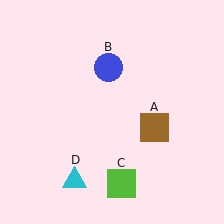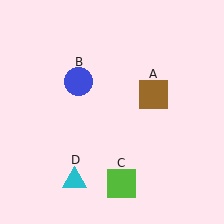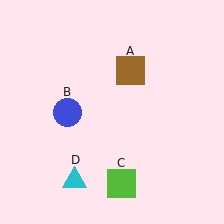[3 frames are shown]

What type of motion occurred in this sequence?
The brown square (object A), blue circle (object B) rotated counterclockwise around the center of the scene.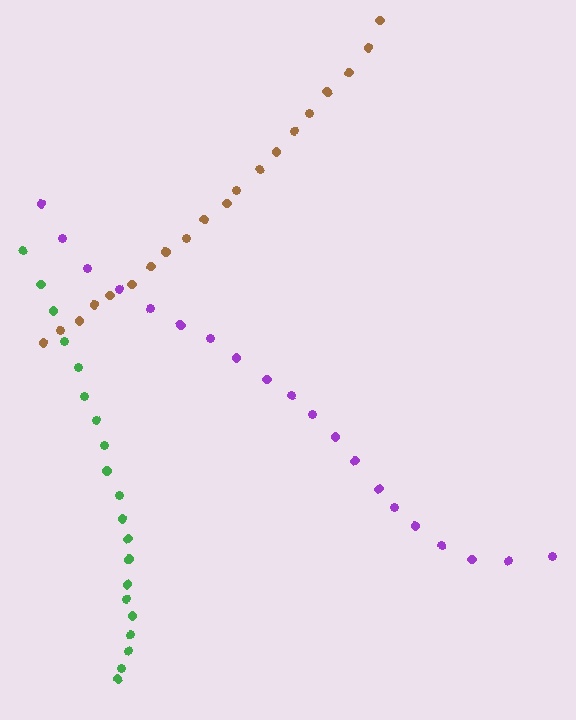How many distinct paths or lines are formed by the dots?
There are 3 distinct paths.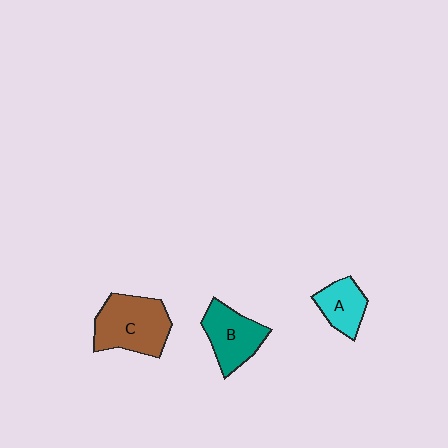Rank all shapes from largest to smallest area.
From largest to smallest: C (brown), B (teal), A (cyan).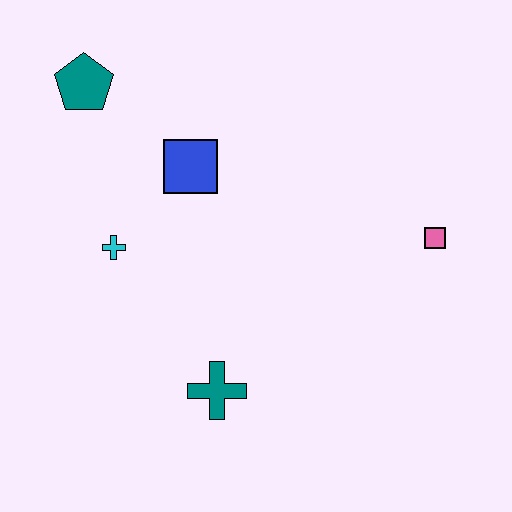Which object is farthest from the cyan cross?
The pink square is farthest from the cyan cross.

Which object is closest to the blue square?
The cyan cross is closest to the blue square.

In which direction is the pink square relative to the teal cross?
The pink square is to the right of the teal cross.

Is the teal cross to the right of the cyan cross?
Yes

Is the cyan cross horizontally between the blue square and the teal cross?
No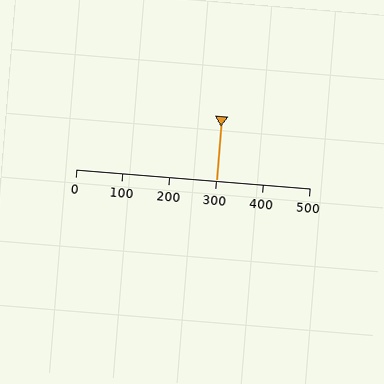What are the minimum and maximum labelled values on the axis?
The axis runs from 0 to 500.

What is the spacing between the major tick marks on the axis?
The major ticks are spaced 100 apart.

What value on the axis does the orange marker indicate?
The marker indicates approximately 300.